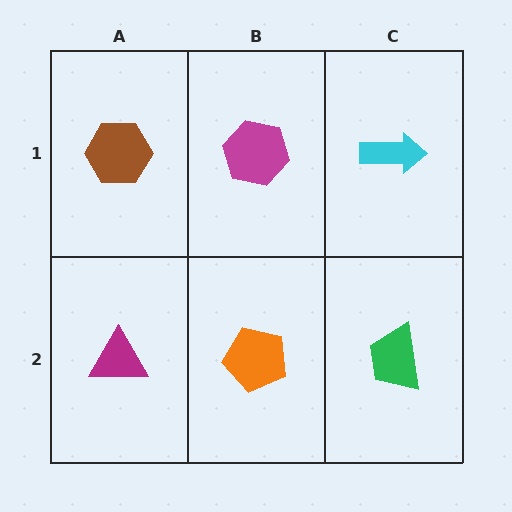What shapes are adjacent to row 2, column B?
A magenta hexagon (row 1, column B), a magenta triangle (row 2, column A), a green trapezoid (row 2, column C).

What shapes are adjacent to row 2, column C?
A cyan arrow (row 1, column C), an orange pentagon (row 2, column B).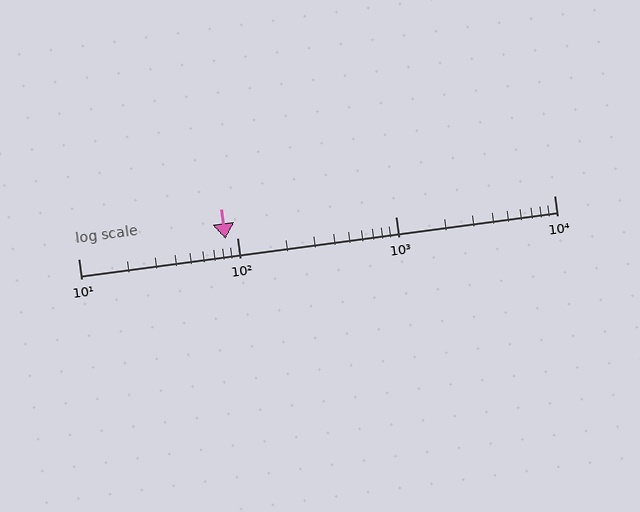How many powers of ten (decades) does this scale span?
The scale spans 3 decades, from 10 to 10000.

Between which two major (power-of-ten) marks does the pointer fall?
The pointer is between 10 and 100.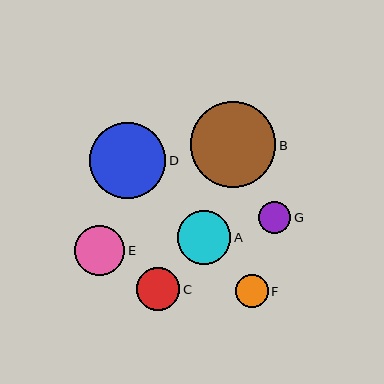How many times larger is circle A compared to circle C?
Circle A is approximately 1.2 times the size of circle C.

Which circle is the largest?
Circle B is the largest with a size of approximately 85 pixels.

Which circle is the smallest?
Circle G is the smallest with a size of approximately 32 pixels.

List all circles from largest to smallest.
From largest to smallest: B, D, A, E, C, F, G.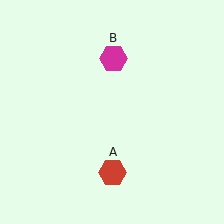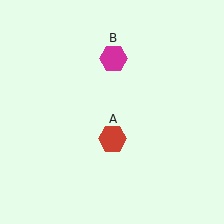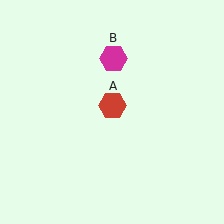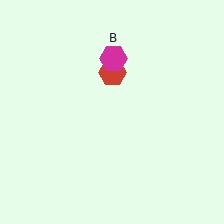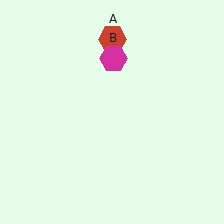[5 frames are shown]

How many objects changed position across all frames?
1 object changed position: red hexagon (object A).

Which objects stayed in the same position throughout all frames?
Magenta hexagon (object B) remained stationary.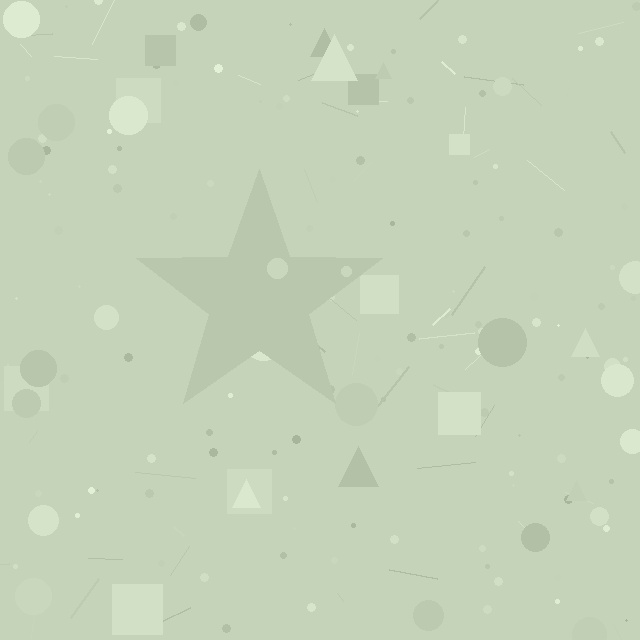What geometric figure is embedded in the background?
A star is embedded in the background.